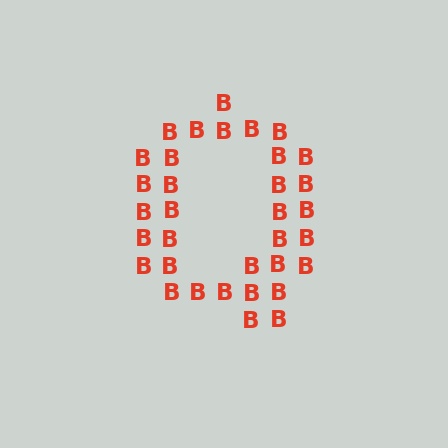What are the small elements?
The small elements are letter B's.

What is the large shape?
The large shape is the letter Q.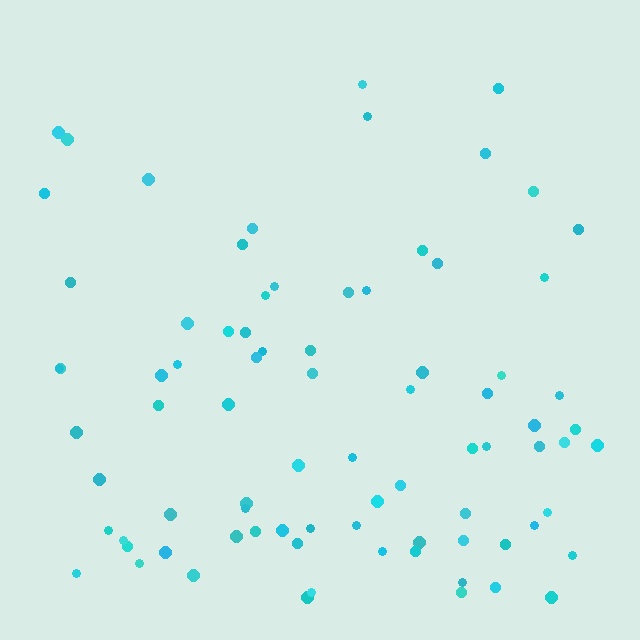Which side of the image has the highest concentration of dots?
The bottom.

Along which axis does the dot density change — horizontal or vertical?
Vertical.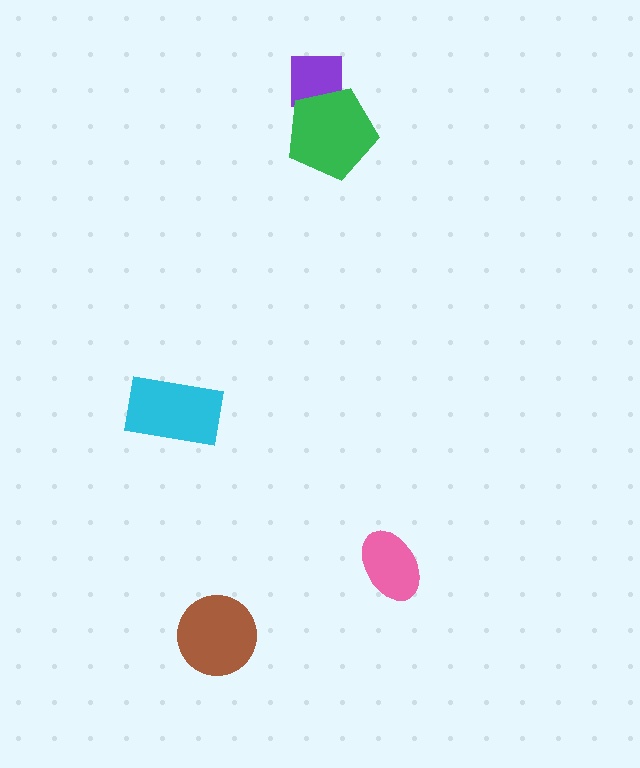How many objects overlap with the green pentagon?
1 object overlaps with the green pentagon.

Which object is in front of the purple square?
The green pentagon is in front of the purple square.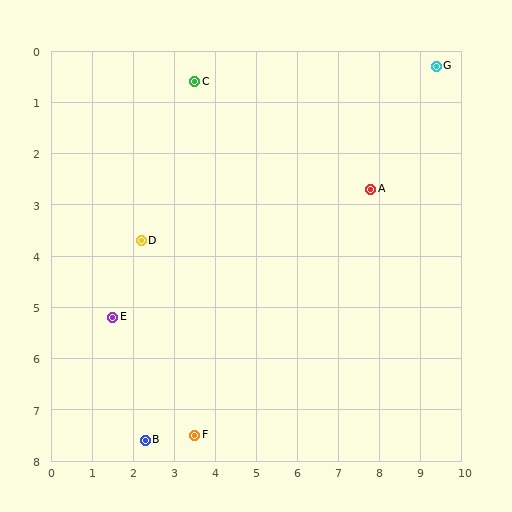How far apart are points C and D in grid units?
Points C and D are about 3.4 grid units apart.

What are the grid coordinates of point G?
Point G is at approximately (9.4, 0.3).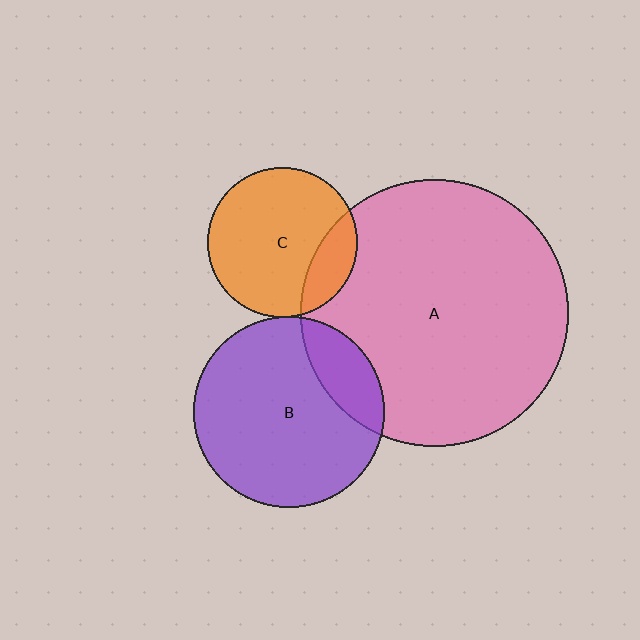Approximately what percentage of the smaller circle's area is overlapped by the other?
Approximately 5%.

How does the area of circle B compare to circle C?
Approximately 1.6 times.